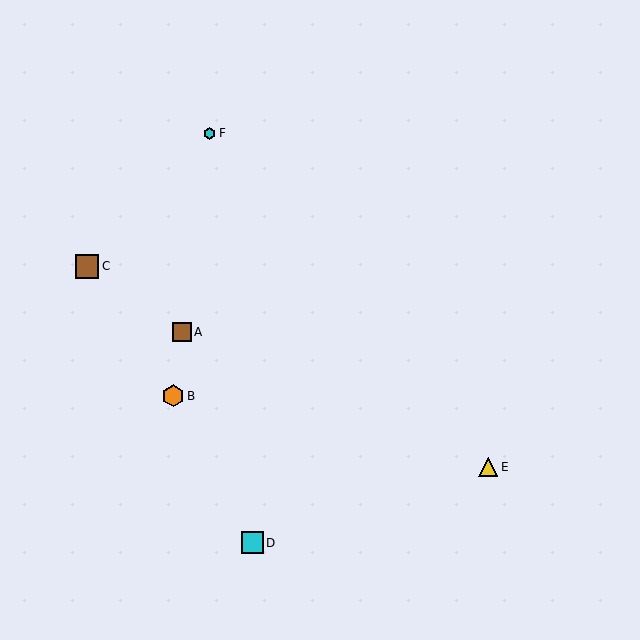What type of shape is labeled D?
Shape D is a cyan square.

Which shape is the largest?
The brown square (labeled C) is the largest.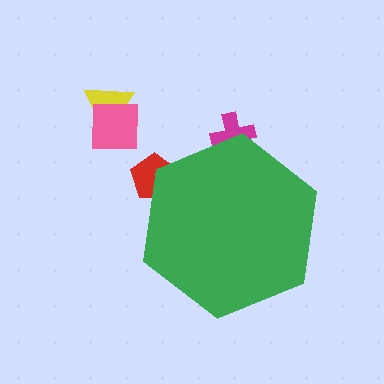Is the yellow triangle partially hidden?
No, the yellow triangle is fully visible.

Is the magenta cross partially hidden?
Yes, the magenta cross is partially hidden behind the green hexagon.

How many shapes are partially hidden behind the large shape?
2 shapes are partially hidden.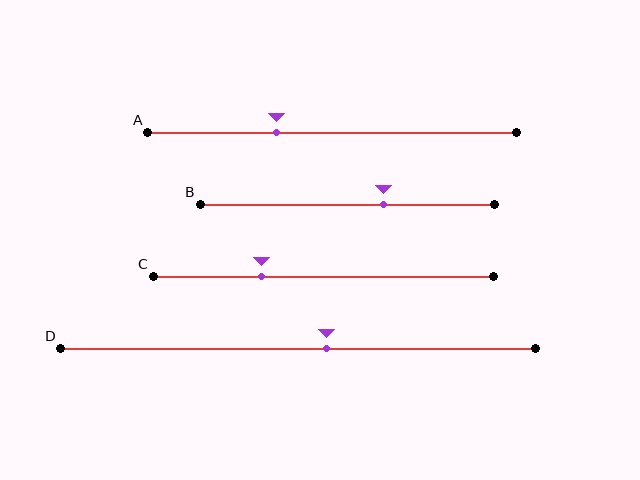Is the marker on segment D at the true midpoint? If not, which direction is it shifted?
No, the marker on segment D is shifted to the right by about 6% of the segment length.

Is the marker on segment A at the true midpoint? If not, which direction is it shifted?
No, the marker on segment A is shifted to the left by about 15% of the segment length.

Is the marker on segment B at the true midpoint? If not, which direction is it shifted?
No, the marker on segment B is shifted to the right by about 12% of the segment length.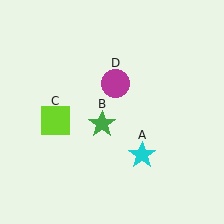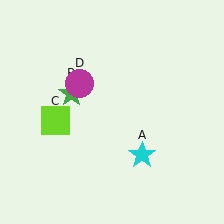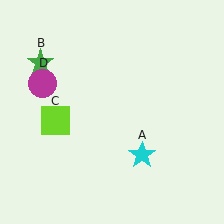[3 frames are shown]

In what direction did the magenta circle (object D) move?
The magenta circle (object D) moved left.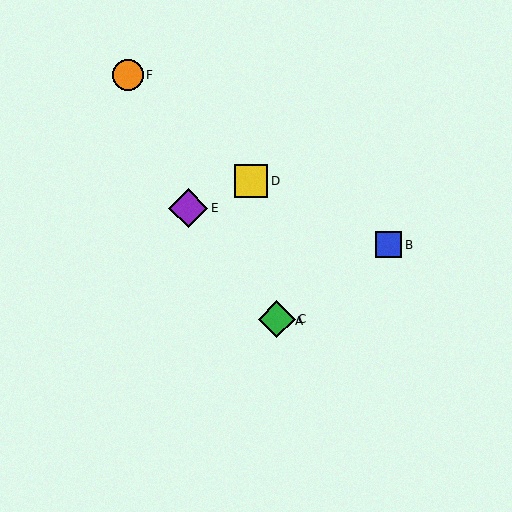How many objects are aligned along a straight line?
3 objects (A, C, E) are aligned along a straight line.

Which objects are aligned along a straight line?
Objects A, C, E are aligned along a straight line.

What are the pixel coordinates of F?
Object F is at (128, 75).